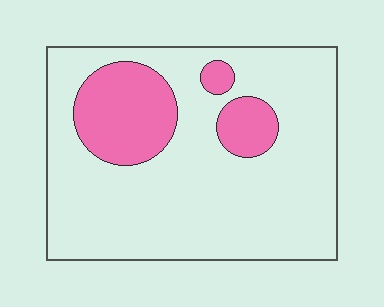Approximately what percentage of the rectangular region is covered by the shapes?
Approximately 20%.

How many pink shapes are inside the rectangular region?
3.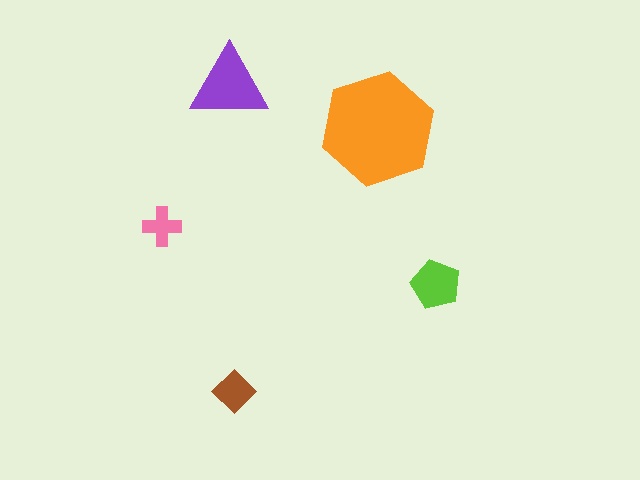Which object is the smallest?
The pink cross.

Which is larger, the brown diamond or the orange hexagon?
The orange hexagon.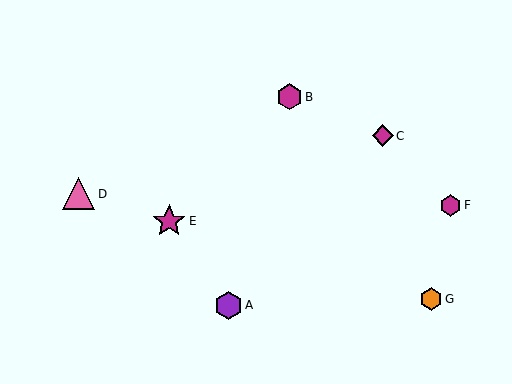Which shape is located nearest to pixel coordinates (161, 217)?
The magenta star (labeled E) at (169, 221) is nearest to that location.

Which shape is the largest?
The magenta star (labeled E) is the largest.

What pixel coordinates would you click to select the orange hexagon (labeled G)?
Click at (431, 299) to select the orange hexagon G.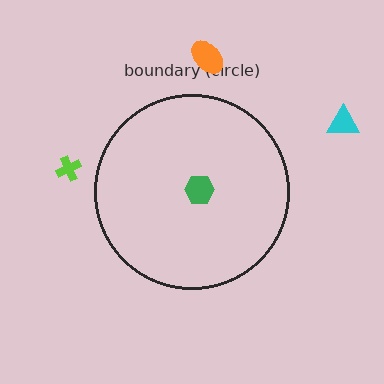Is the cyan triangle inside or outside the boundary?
Outside.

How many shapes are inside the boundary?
1 inside, 3 outside.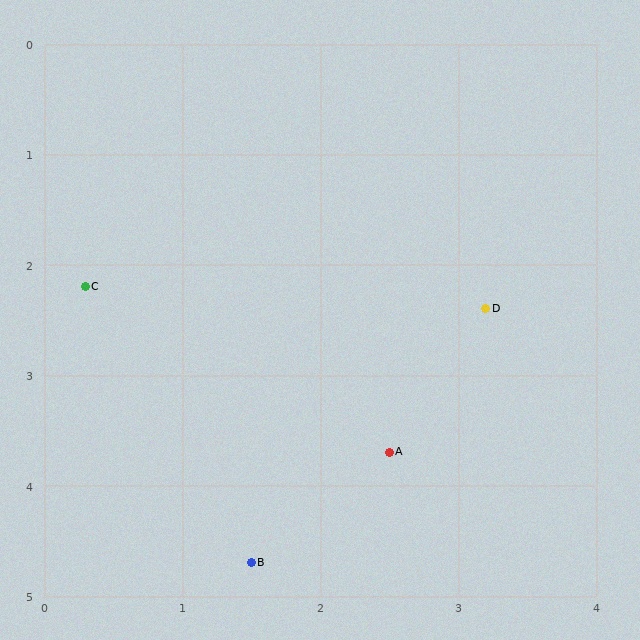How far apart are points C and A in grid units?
Points C and A are about 2.7 grid units apart.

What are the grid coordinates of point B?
Point B is at approximately (1.5, 4.7).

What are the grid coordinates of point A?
Point A is at approximately (2.5, 3.7).